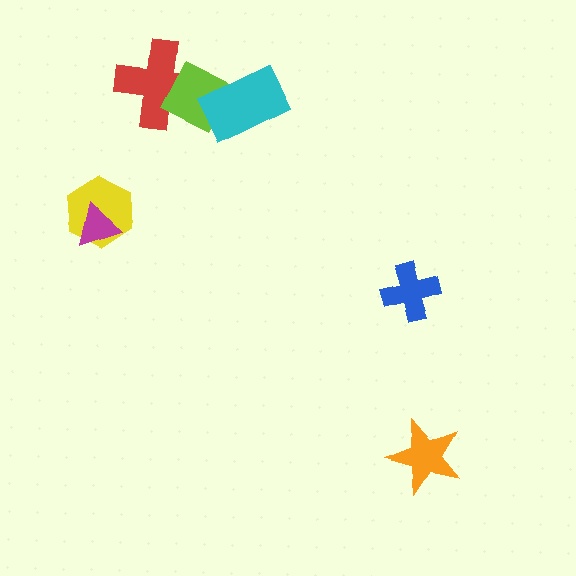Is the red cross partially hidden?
Yes, it is partially covered by another shape.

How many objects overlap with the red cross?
1 object overlaps with the red cross.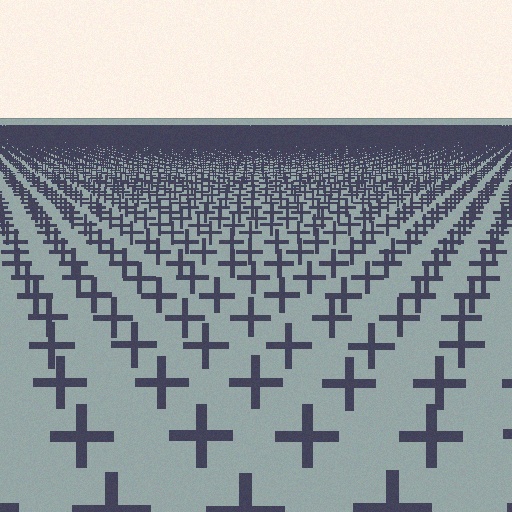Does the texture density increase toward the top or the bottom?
Density increases toward the top.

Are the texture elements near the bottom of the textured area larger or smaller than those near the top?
Larger. Near the bottom, elements are closer to the viewer and appear at a bigger on-screen size.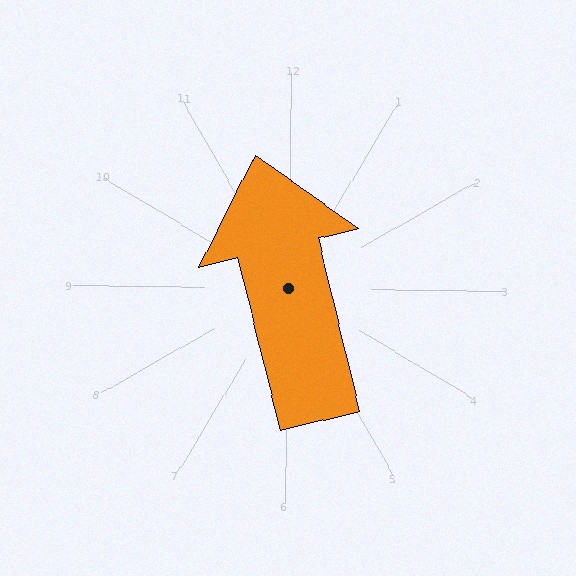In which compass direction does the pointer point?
North.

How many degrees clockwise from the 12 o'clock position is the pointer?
Approximately 346 degrees.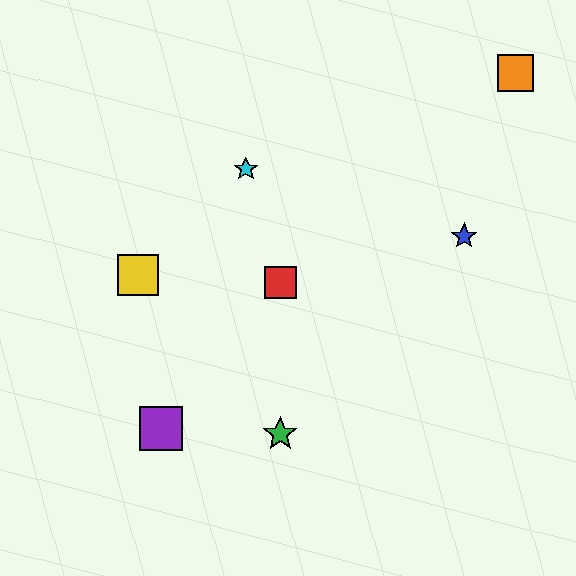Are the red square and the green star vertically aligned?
Yes, both are at x≈280.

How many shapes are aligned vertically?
2 shapes (the red square, the green star) are aligned vertically.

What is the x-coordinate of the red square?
The red square is at x≈280.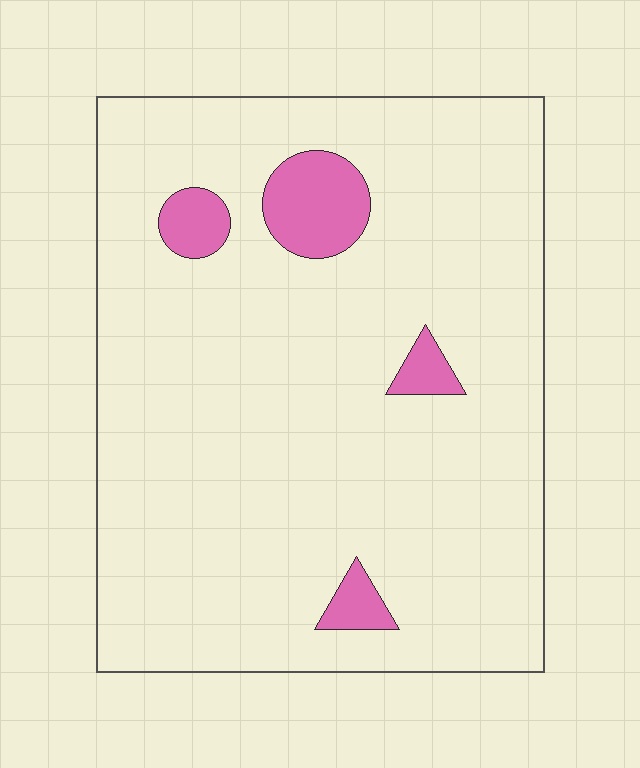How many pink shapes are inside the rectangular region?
4.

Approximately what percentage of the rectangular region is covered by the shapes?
Approximately 10%.